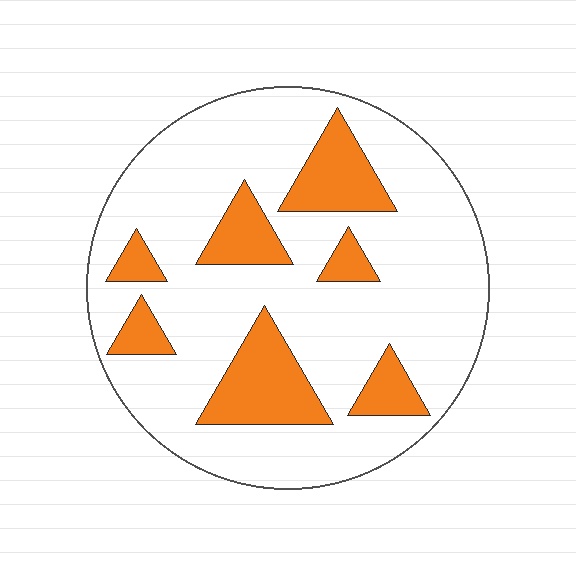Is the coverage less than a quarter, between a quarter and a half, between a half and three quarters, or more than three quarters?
Less than a quarter.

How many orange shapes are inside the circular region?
7.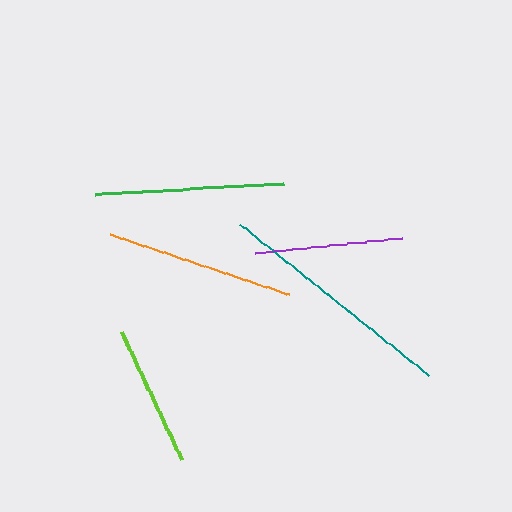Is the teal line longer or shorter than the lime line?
The teal line is longer than the lime line.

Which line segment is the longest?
The teal line is the longest at approximately 241 pixels.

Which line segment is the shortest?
The lime line is the shortest at approximately 142 pixels.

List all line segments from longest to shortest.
From longest to shortest: teal, green, orange, purple, lime.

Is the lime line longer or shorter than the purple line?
The purple line is longer than the lime line.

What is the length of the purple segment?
The purple segment is approximately 148 pixels long.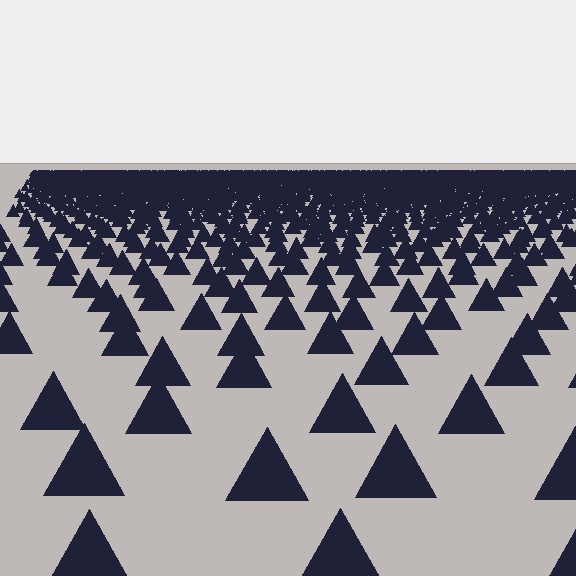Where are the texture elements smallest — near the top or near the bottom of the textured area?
Near the top.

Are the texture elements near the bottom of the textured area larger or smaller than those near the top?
Larger. Near the bottom, elements are closer to the viewer and appear at a bigger on-screen size.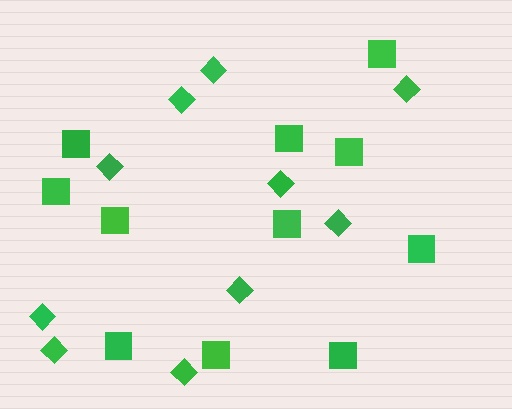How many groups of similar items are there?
There are 2 groups: one group of diamonds (10) and one group of squares (11).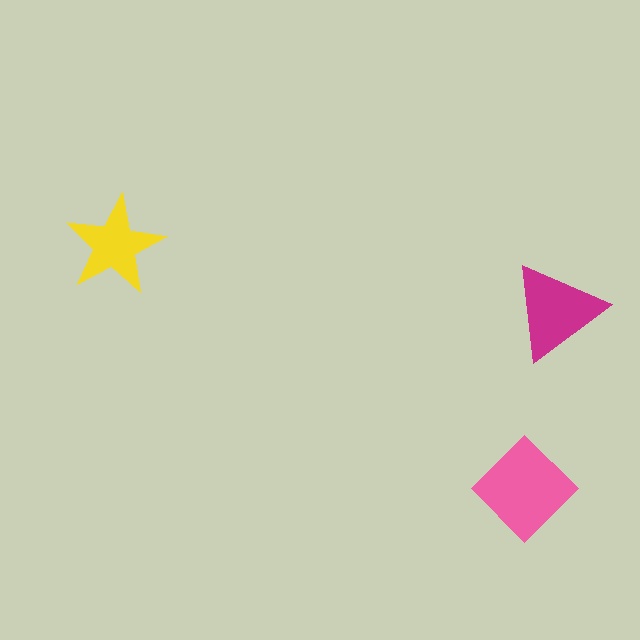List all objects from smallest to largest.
The yellow star, the magenta triangle, the pink diamond.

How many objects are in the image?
There are 3 objects in the image.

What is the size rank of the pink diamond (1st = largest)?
1st.